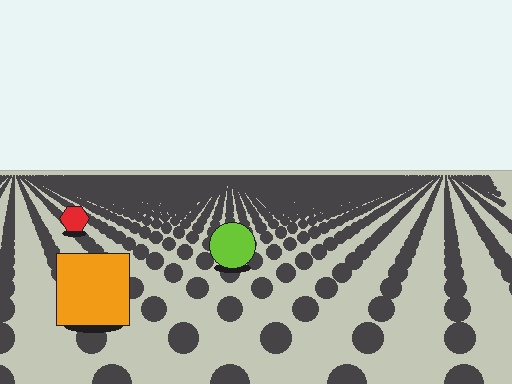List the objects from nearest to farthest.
From nearest to farthest: the orange square, the lime circle, the red hexagon.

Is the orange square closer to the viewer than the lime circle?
Yes. The orange square is closer — you can tell from the texture gradient: the ground texture is coarser near it.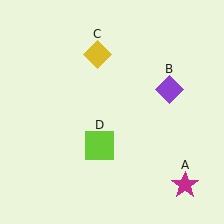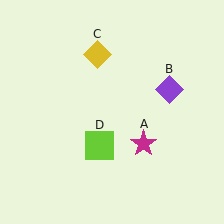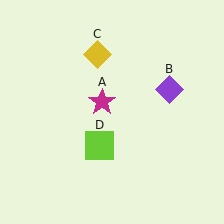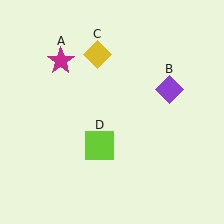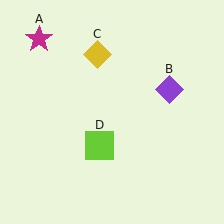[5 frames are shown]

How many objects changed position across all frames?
1 object changed position: magenta star (object A).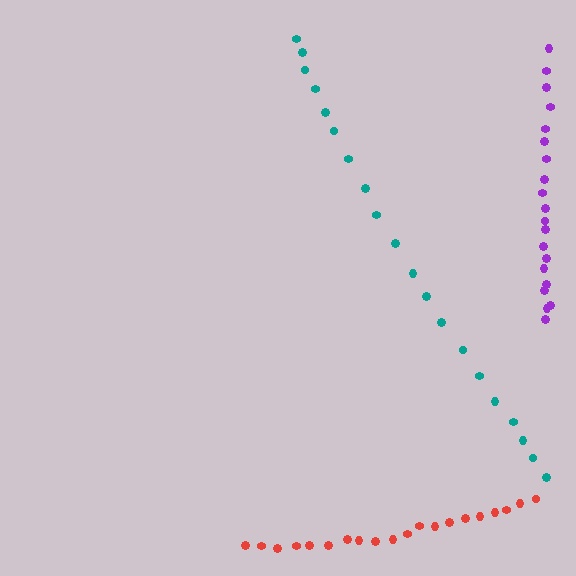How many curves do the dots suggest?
There are 3 distinct paths.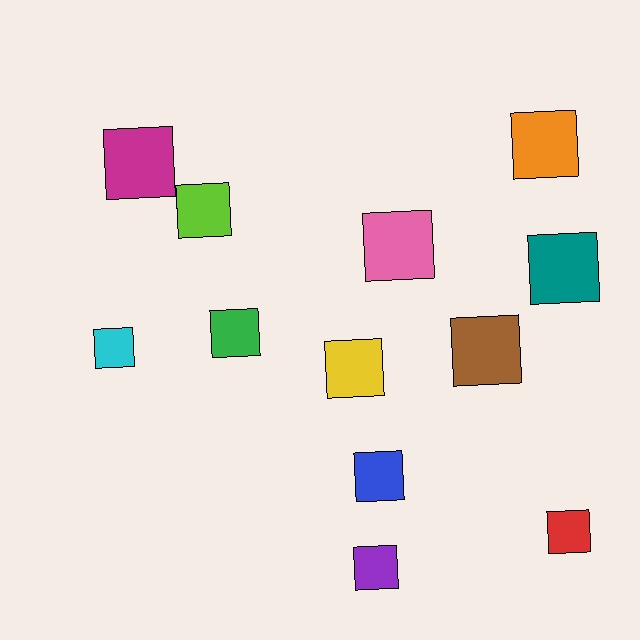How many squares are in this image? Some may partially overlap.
There are 12 squares.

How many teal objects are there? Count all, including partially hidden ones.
There is 1 teal object.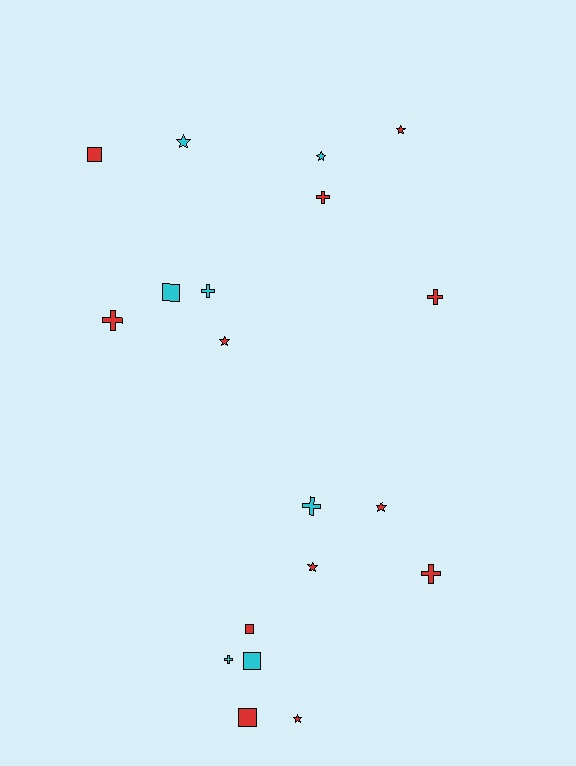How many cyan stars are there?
There are 2 cyan stars.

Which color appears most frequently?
Red, with 12 objects.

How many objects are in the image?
There are 19 objects.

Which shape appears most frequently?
Star, with 7 objects.